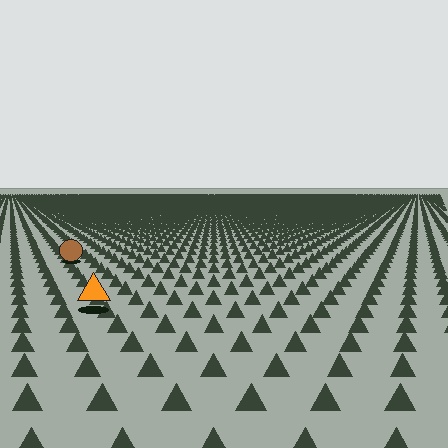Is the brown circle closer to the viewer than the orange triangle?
No. The orange triangle is closer — you can tell from the texture gradient: the ground texture is coarser near it.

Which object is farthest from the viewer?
The brown circle is farthest from the viewer. It appears smaller and the ground texture around it is denser.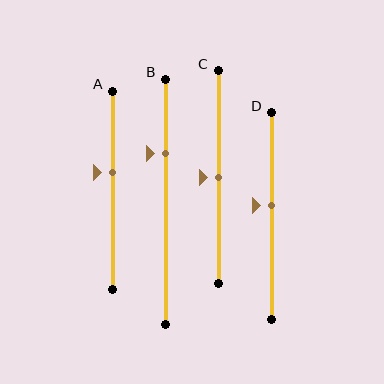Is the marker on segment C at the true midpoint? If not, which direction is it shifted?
Yes, the marker on segment C is at the true midpoint.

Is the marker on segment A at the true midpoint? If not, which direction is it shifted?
No, the marker on segment A is shifted upward by about 9% of the segment length.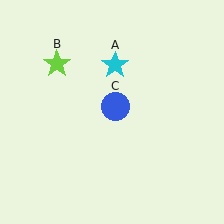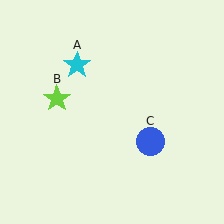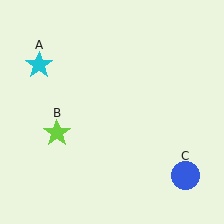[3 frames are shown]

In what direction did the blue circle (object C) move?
The blue circle (object C) moved down and to the right.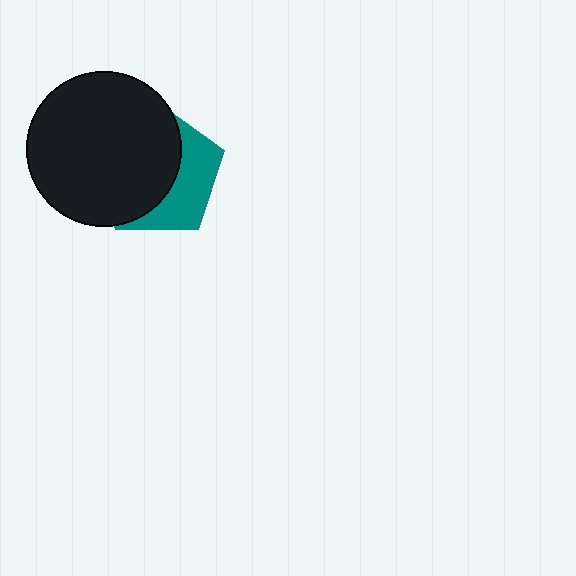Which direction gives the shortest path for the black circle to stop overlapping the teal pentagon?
Moving left gives the shortest separation.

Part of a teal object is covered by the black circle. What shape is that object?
It is a pentagon.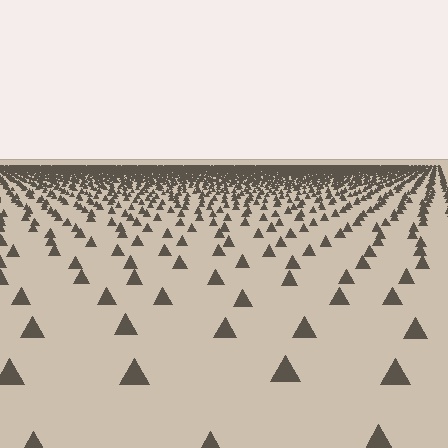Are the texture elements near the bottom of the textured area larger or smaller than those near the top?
Larger. Near the bottom, elements are closer to the viewer and appear at a bigger on-screen size.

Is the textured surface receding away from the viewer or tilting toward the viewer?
The surface is receding away from the viewer. Texture elements get smaller and denser toward the top.